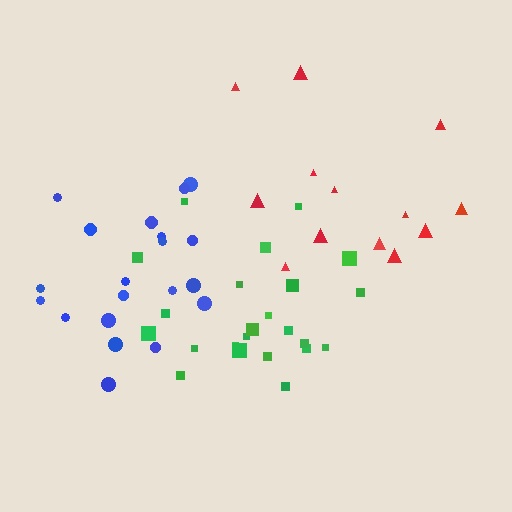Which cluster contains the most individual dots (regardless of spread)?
Green (23).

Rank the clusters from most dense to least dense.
blue, green, red.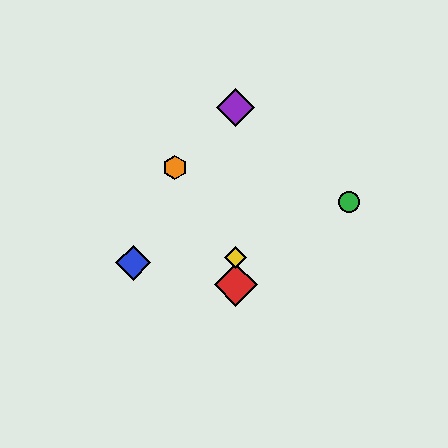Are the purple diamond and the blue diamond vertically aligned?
No, the purple diamond is at x≈236 and the blue diamond is at x≈133.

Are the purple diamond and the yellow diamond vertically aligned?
Yes, both are at x≈236.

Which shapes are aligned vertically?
The red diamond, the yellow diamond, the purple diamond are aligned vertically.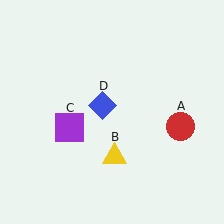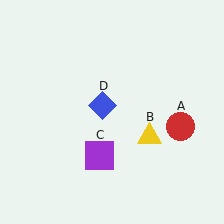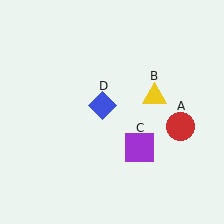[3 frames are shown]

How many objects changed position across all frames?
2 objects changed position: yellow triangle (object B), purple square (object C).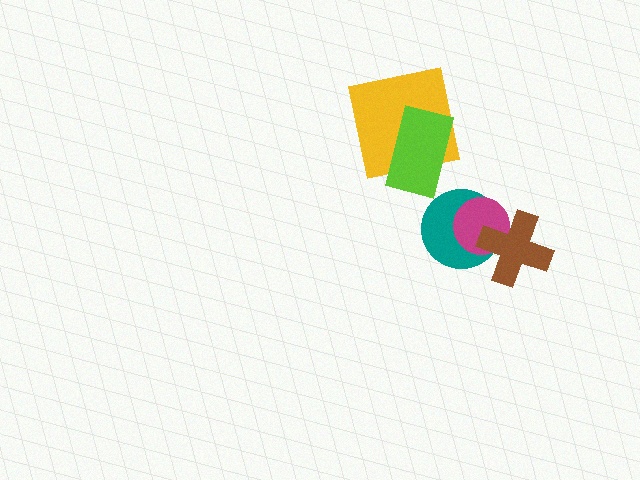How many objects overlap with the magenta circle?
2 objects overlap with the magenta circle.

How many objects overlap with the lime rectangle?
1 object overlaps with the lime rectangle.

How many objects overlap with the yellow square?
1 object overlaps with the yellow square.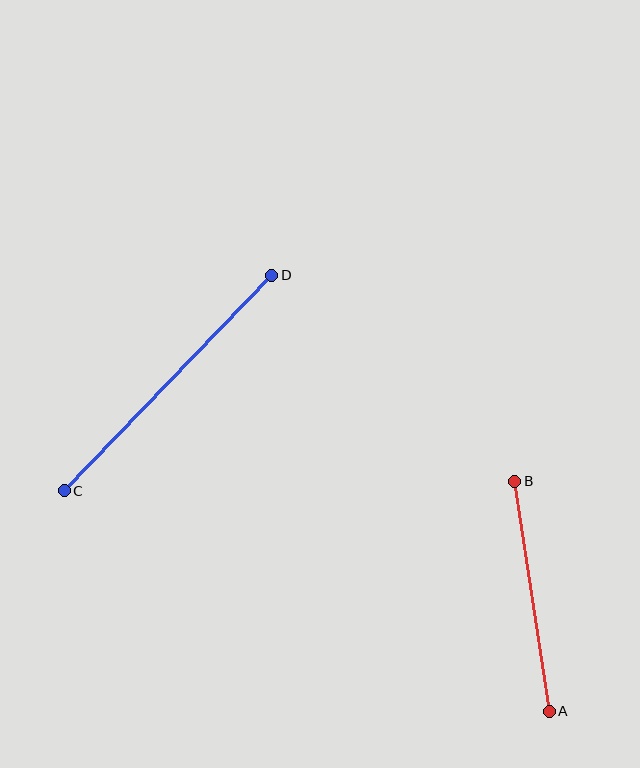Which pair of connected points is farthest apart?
Points C and D are farthest apart.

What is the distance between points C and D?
The distance is approximately 299 pixels.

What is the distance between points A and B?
The distance is approximately 232 pixels.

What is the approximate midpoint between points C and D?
The midpoint is at approximately (168, 383) pixels.